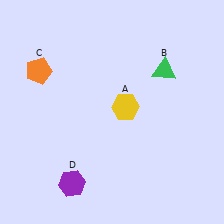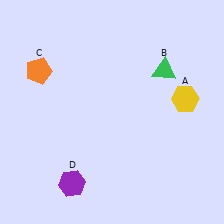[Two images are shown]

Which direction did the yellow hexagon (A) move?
The yellow hexagon (A) moved right.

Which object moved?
The yellow hexagon (A) moved right.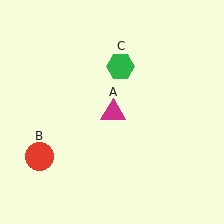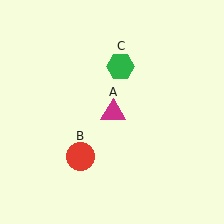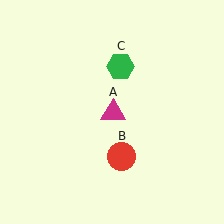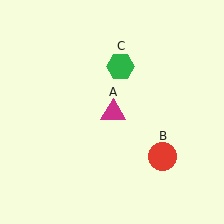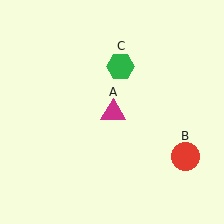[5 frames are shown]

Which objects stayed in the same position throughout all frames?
Magenta triangle (object A) and green hexagon (object C) remained stationary.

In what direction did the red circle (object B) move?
The red circle (object B) moved right.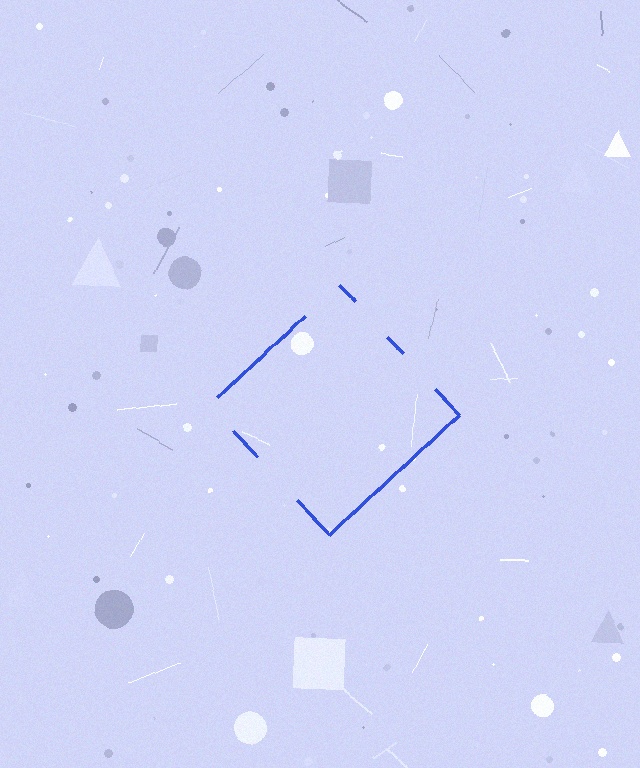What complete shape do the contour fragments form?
The contour fragments form a diamond.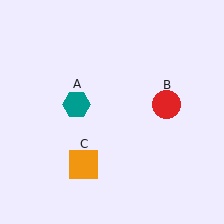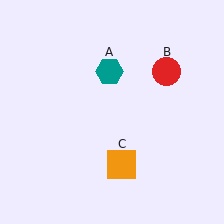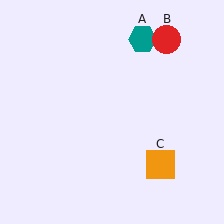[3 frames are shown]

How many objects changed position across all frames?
3 objects changed position: teal hexagon (object A), red circle (object B), orange square (object C).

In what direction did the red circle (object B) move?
The red circle (object B) moved up.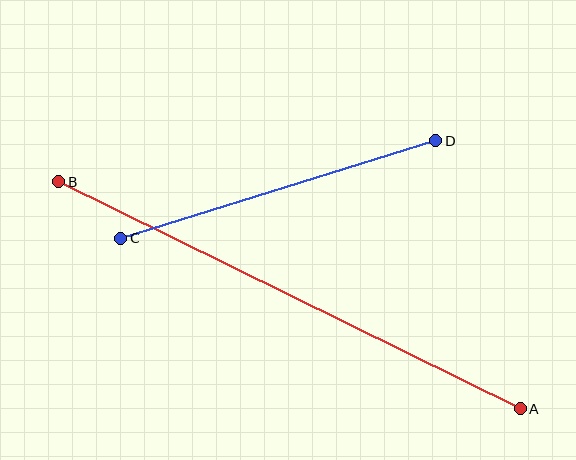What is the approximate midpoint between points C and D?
The midpoint is at approximately (278, 190) pixels.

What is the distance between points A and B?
The distance is approximately 514 pixels.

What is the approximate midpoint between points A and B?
The midpoint is at approximately (289, 295) pixels.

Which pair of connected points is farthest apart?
Points A and B are farthest apart.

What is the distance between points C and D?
The distance is approximately 330 pixels.